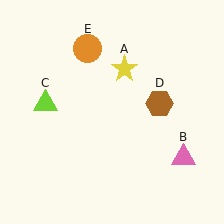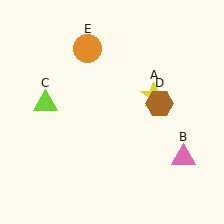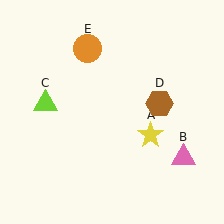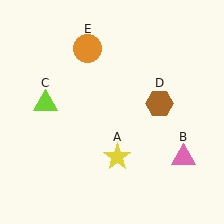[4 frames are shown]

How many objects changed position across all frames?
1 object changed position: yellow star (object A).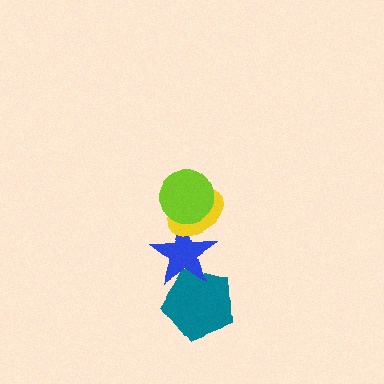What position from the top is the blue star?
The blue star is 3rd from the top.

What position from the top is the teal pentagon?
The teal pentagon is 4th from the top.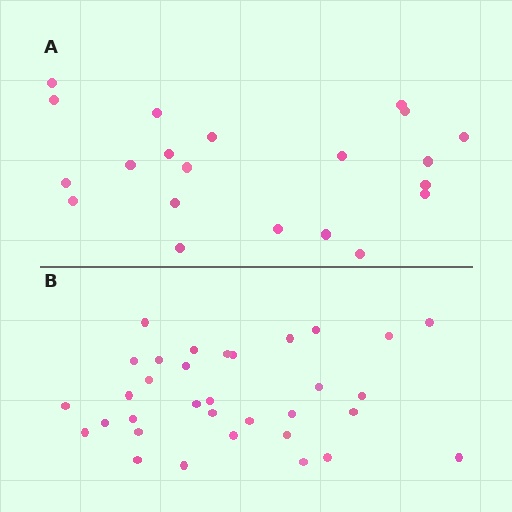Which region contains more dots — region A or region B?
Region B (the bottom region) has more dots.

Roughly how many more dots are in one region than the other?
Region B has roughly 12 or so more dots than region A.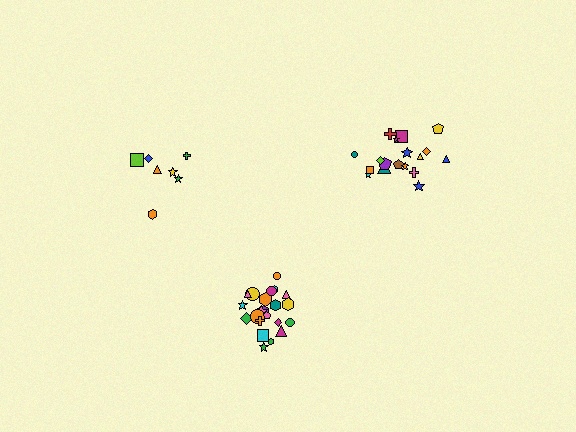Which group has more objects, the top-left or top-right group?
The top-right group.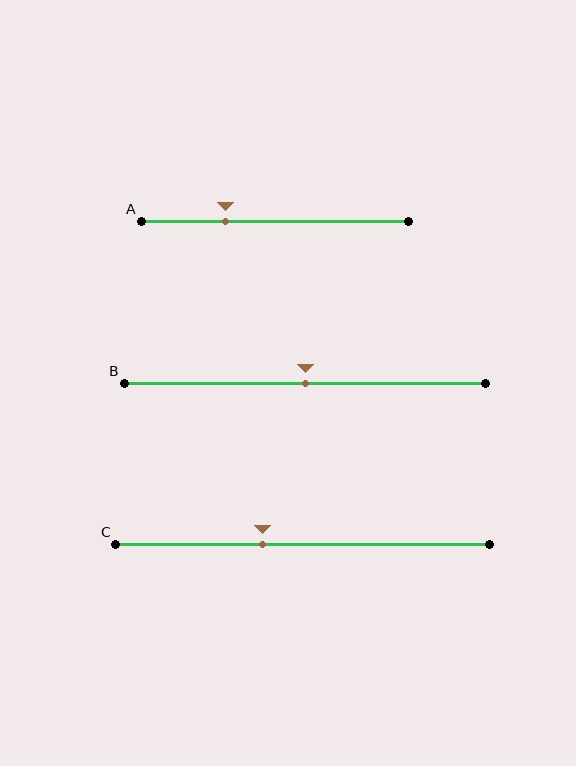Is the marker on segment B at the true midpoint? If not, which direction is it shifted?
Yes, the marker on segment B is at the true midpoint.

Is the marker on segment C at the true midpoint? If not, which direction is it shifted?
No, the marker on segment C is shifted to the left by about 11% of the segment length.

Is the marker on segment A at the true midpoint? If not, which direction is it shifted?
No, the marker on segment A is shifted to the left by about 19% of the segment length.